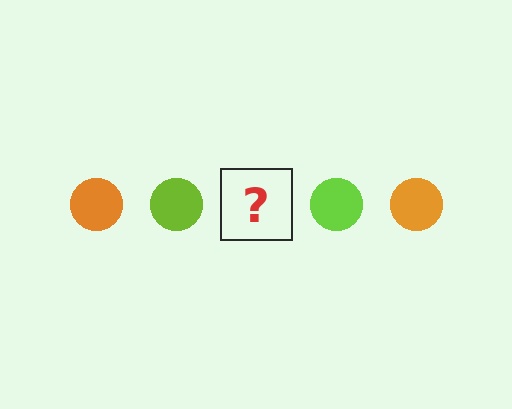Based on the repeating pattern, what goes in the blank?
The blank should be an orange circle.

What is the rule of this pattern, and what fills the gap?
The rule is that the pattern cycles through orange, lime circles. The gap should be filled with an orange circle.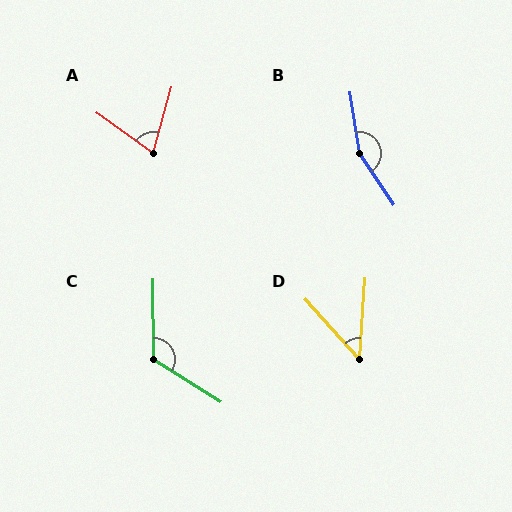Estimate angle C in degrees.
Approximately 123 degrees.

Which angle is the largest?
B, at approximately 156 degrees.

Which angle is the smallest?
D, at approximately 46 degrees.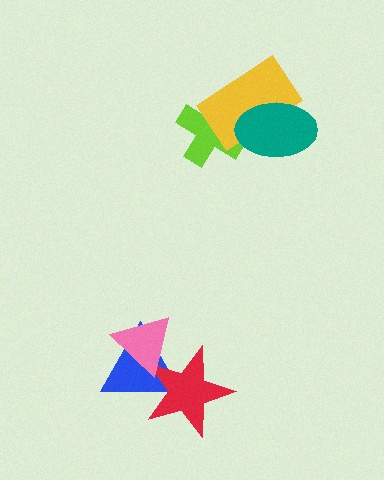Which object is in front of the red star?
The pink triangle is in front of the red star.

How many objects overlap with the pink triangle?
2 objects overlap with the pink triangle.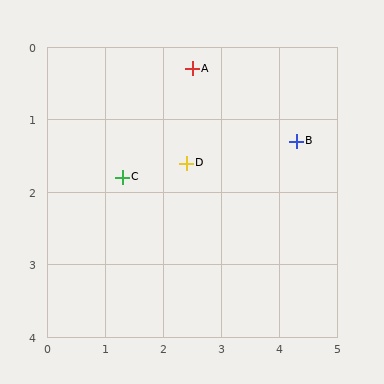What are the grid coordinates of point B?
Point B is at approximately (4.3, 1.3).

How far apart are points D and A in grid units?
Points D and A are about 1.3 grid units apart.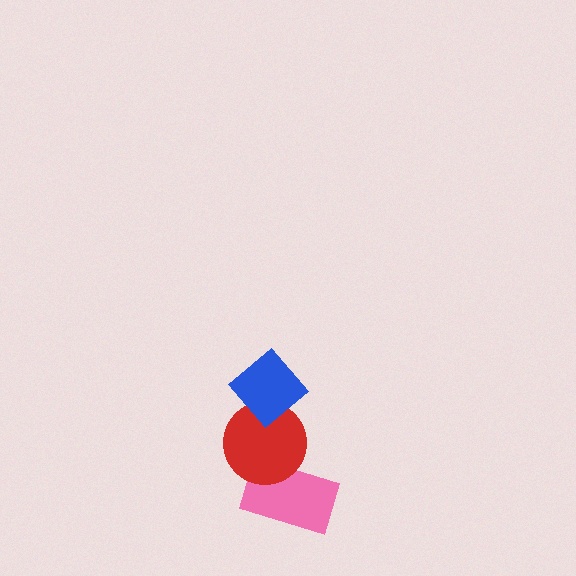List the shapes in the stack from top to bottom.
From top to bottom: the blue diamond, the red circle, the pink rectangle.